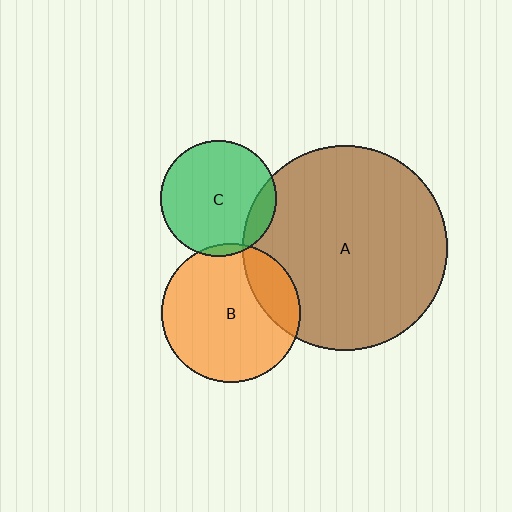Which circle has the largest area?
Circle A (brown).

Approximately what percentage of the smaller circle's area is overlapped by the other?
Approximately 5%.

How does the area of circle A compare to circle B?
Approximately 2.2 times.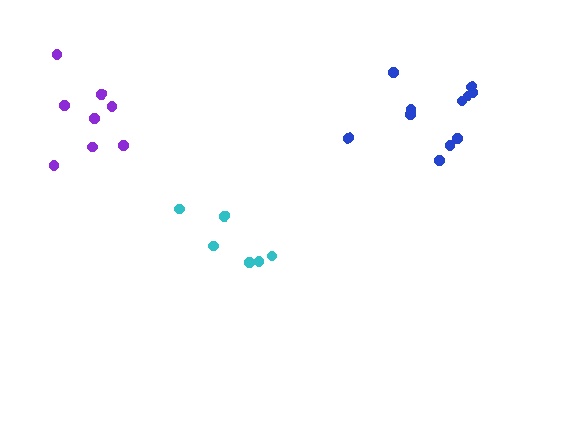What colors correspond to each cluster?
The clusters are colored: cyan, purple, blue.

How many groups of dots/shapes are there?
There are 3 groups.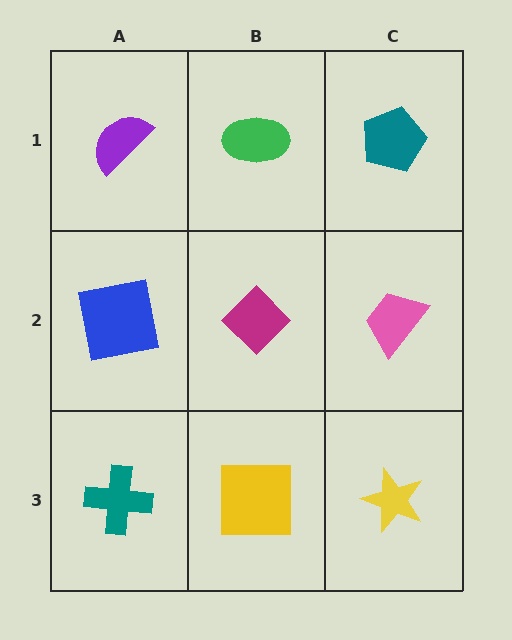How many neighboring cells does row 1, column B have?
3.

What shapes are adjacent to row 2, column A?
A purple semicircle (row 1, column A), a teal cross (row 3, column A), a magenta diamond (row 2, column B).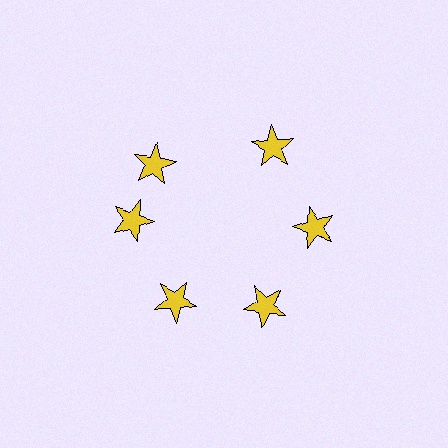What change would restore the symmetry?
The symmetry would be restored by rotating it back into even spacing with its neighbors so that all 6 stars sit at equal angles and equal distance from the center.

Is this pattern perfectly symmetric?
No. The 6 yellow stars are arranged in a ring, but one element near the 11 o'clock position is rotated out of alignment along the ring, breaking the 6-fold rotational symmetry.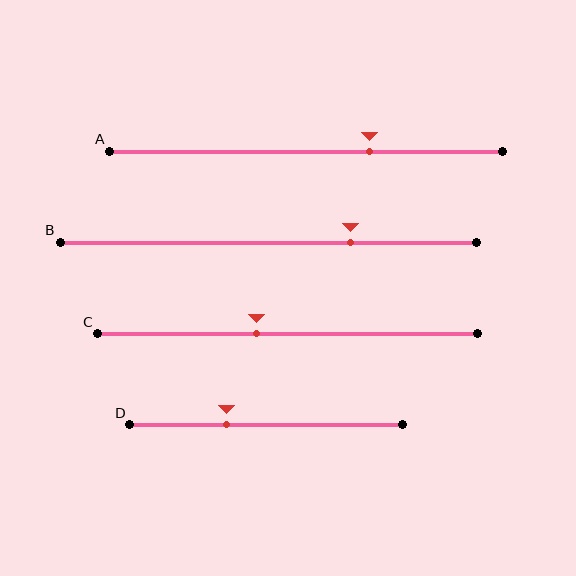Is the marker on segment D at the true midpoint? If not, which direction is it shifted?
No, the marker on segment D is shifted to the left by about 15% of the segment length.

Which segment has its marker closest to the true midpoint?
Segment C has its marker closest to the true midpoint.